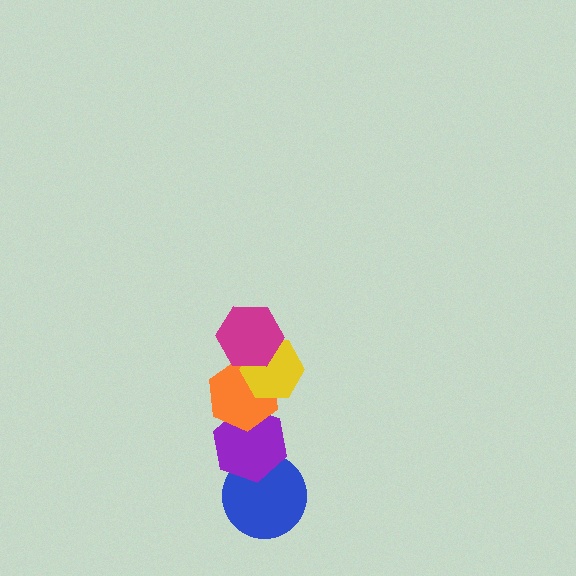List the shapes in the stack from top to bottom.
From top to bottom: the magenta hexagon, the yellow hexagon, the orange hexagon, the purple hexagon, the blue circle.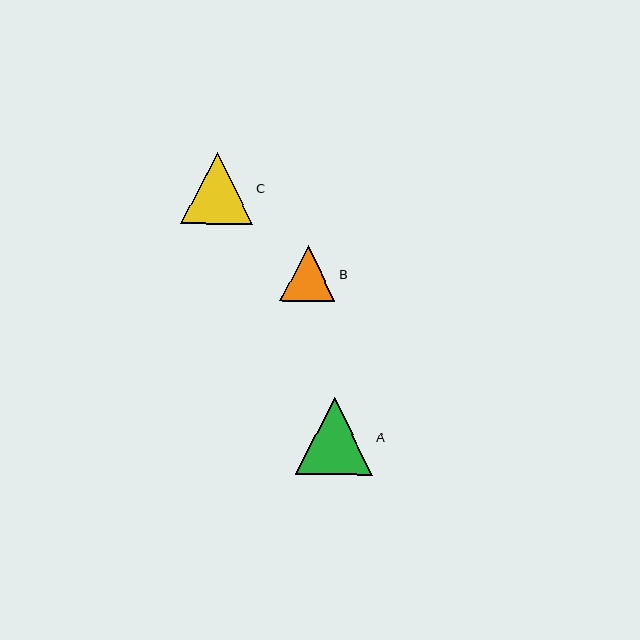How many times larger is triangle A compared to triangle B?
Triangle A is approximately 1.4 times the size of triangle B.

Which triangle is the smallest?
Triangle B is the smallest with a size of approximately 55 pixels.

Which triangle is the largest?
Triangle A is the largest with a size of approximately 77 pixels.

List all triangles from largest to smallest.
From largest to smallest: A, C, B.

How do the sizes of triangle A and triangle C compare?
Triangle A and triangle C are approximately the same size.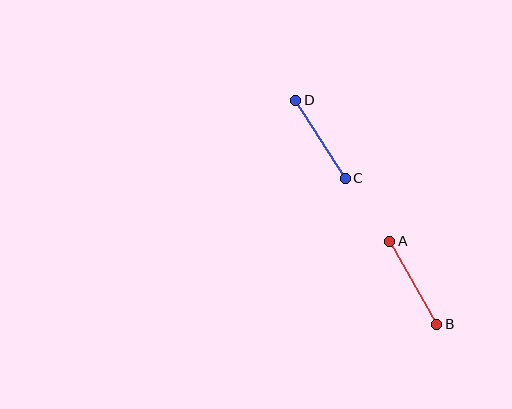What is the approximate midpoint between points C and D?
The midpoint is at approximately (321, 139) pixels.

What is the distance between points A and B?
The distance is approximately 96 pixels.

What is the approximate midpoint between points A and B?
The midpoint is at approximately (413, 283) pixels.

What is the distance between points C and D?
The distance is approximately 92 pixels.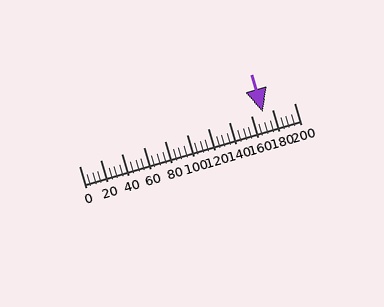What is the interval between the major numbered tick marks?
The major tick marks are spaced 20 units apart.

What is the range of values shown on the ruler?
The ruler shows values from 0 to 200.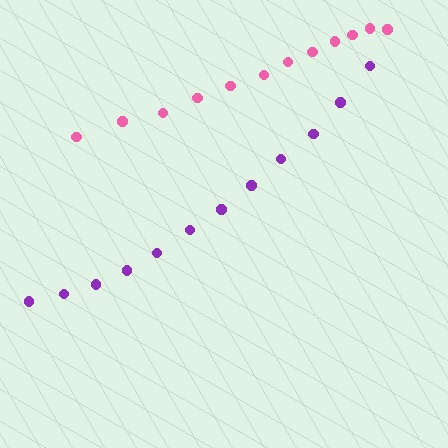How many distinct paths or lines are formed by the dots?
There are 2 distinct paths.